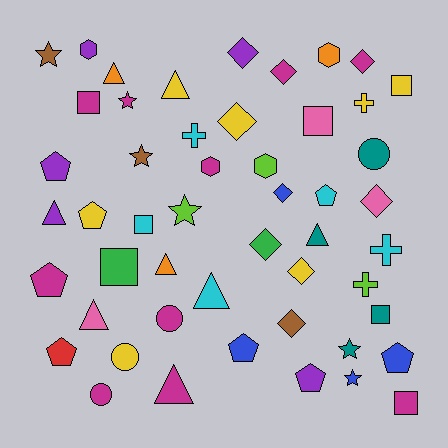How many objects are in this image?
There are 50 objects.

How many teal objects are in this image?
There are 4 teal objects.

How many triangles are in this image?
There are 8 triangles.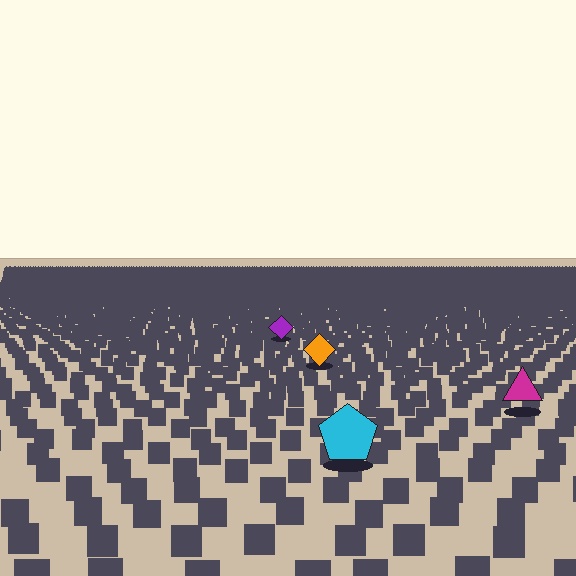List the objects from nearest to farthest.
From nearest to farthest: the cyan pentagon, the magenta triangle, the orange diamond, the purple diamond.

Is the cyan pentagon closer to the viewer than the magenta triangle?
Yes. The cyan pentagon is closer — you can tell from the texture gradient: the ground texture is coarser near it.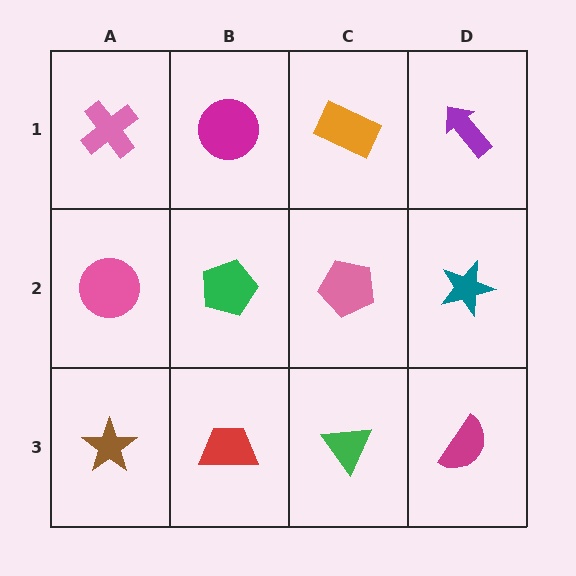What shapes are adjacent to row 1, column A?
A pink circle (row 2, column A), a magenta circle (row 1, column B).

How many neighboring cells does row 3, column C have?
3.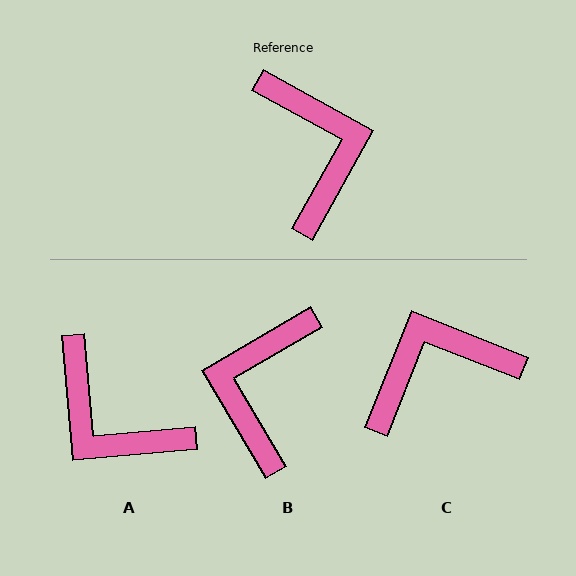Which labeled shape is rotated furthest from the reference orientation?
B, about 149 degrees away.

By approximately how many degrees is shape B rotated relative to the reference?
Approximately 149 degrees counter-clockwise.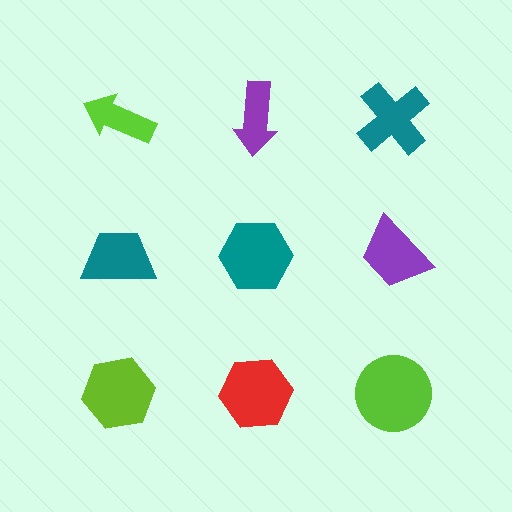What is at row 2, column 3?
A purple trapezoid.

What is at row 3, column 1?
A lime hexagon.